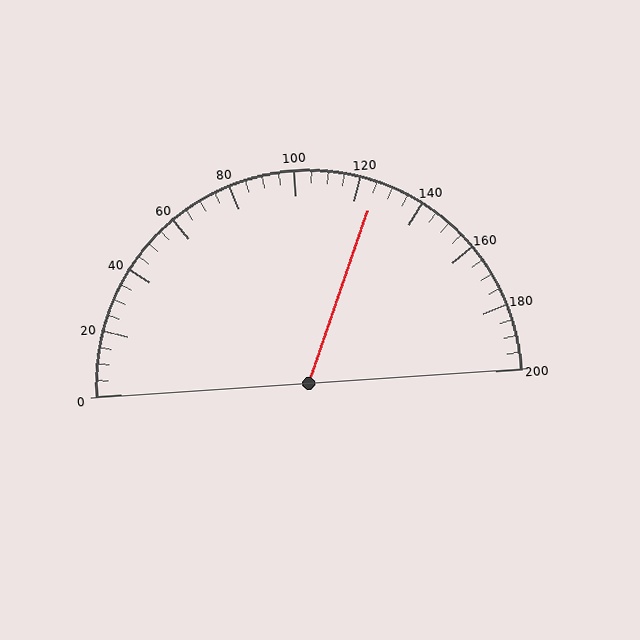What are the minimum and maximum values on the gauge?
The gauge ranges from 0 to 200.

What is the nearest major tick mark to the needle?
The nearest major tick mark is 120.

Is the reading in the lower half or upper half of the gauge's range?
The reading is in the upper half of the range (0 to 200).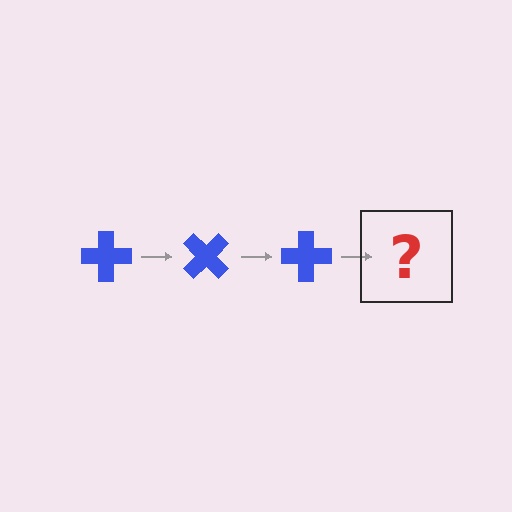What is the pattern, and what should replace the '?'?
The pattern is that the cross rotates 45 degrees each step. The '?' should be a blue cross rotated 135 degrees.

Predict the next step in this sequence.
The next step is a blue cross rotated 135 degrees.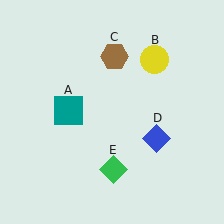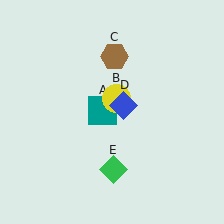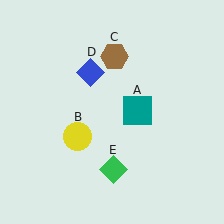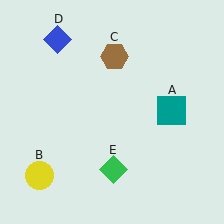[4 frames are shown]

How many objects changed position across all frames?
3 objects changed position: teal square (object A), yellow circle (object B), blue diamond (object D).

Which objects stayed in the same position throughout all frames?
Brown hexagon (object C) and green diamond (object E) remained stationary.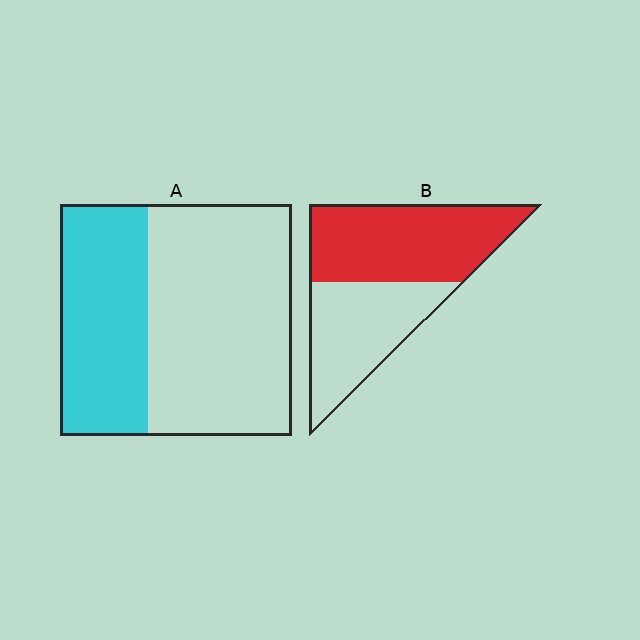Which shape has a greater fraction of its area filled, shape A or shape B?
Shape B.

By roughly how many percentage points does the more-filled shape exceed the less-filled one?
By roughly 20 percentage points (B over A).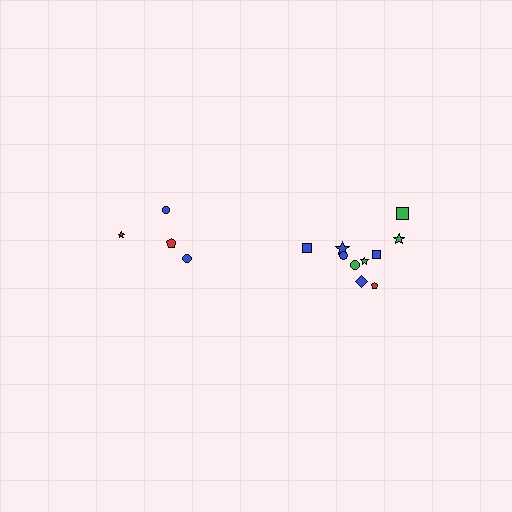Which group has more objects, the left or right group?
The right group.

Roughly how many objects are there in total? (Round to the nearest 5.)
Roughly 15 objects in total.